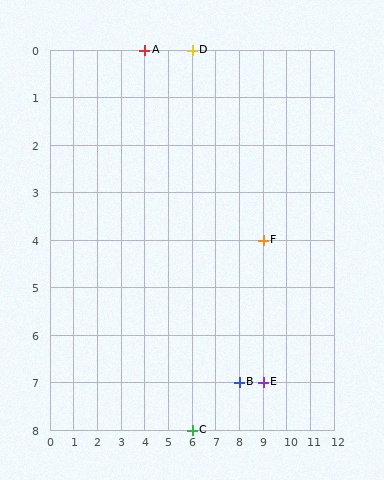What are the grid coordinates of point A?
Point A is at grid coordinates (4, 0).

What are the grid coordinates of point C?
Point C is at grid coordinates (6, 8).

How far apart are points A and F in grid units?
Points A and F are 5 columns and 4 rows apart (about 6.4 grid units diagonally).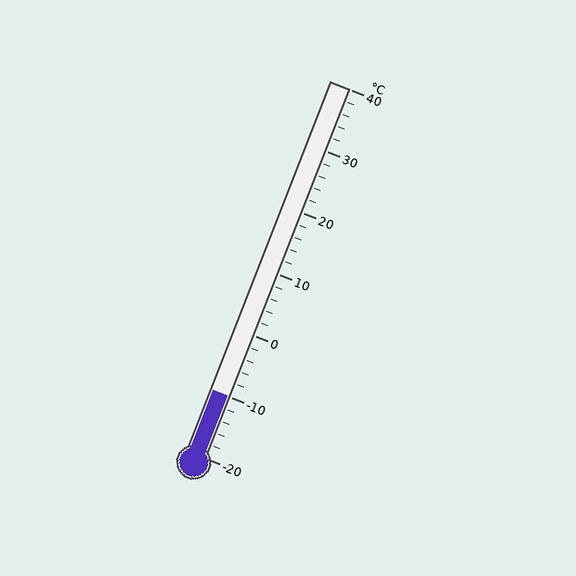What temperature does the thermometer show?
The thermometer shows approximately -10°C.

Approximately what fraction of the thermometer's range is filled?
The thermometer is filled to approximately 15% of its range.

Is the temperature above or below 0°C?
The temperature is below 0°C.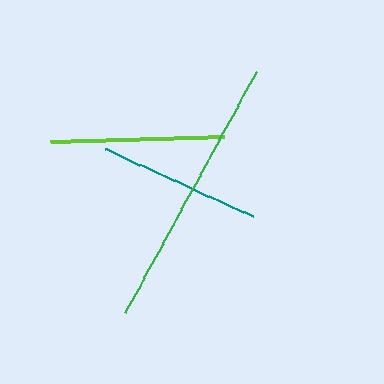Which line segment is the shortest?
The teal line is the shortest at approximately 162 pixels.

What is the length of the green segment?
The green segment is approximately 274 pixels long.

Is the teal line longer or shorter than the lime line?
The lime line is longer than the teal line.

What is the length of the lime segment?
The lime segment is approximately 175 pixels long.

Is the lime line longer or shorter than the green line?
The green line is longer than the lime line.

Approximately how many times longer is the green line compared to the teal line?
The green line is approximately 1.7 times the length of the teal line.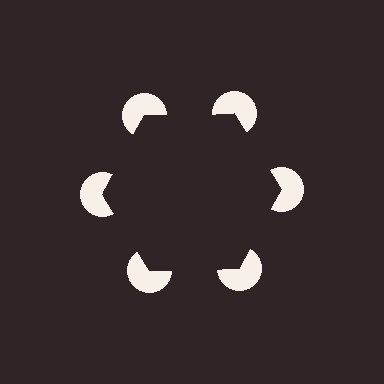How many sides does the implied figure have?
6 sides.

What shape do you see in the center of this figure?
An illusory hexagon — its edges are inferred from the aligned wedge cuts in the pac-man discs, not physically drawn.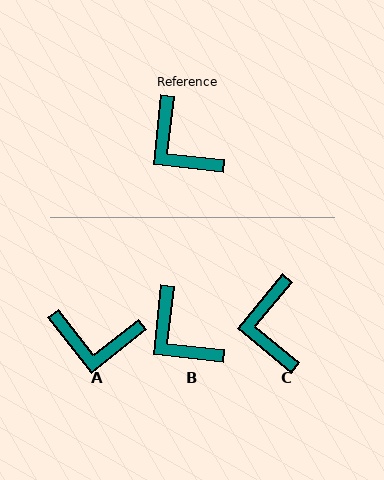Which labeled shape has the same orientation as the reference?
B.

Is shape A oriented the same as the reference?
No, it is off by about 44 degrees.